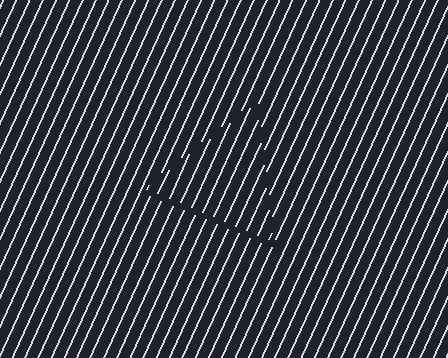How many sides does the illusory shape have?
3 sides — the line-ends trace a triangle.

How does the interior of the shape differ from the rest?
The interior of the shape contains the same grating, shifted by half a period — the contour is defined by the phase discontinuity where line-ends from the inner and outer gratings abut.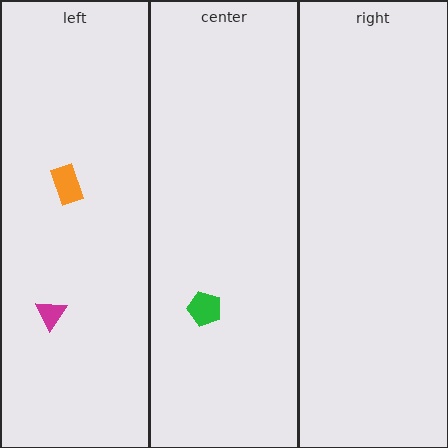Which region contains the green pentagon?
The center region.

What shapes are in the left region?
The magenta triangle, the orange rectangle.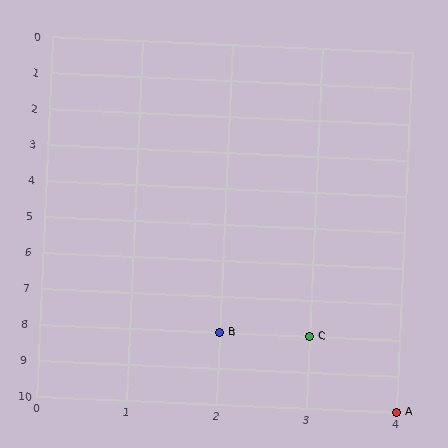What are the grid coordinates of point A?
Point A is at grid coordinates (4, 10).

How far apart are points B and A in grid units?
Points B and A are 2 columns and 2 rows apart (about 2.8 grid units diagonally).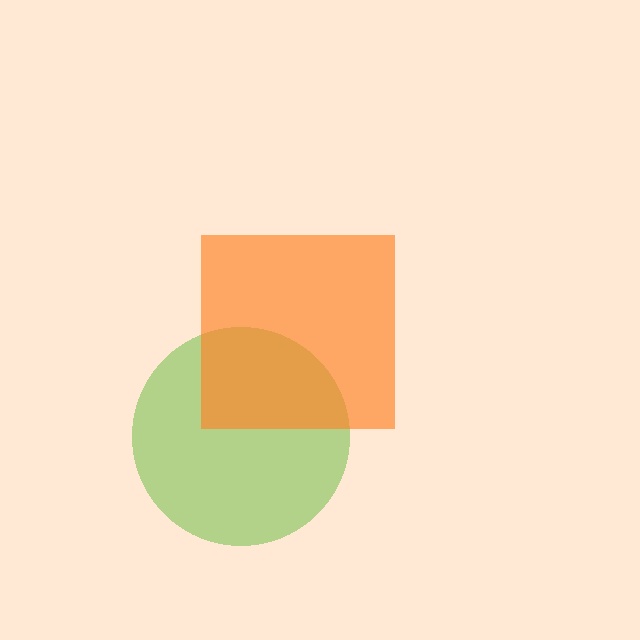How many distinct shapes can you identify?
There are 2 distinct shapes: a lime circle, an orange square.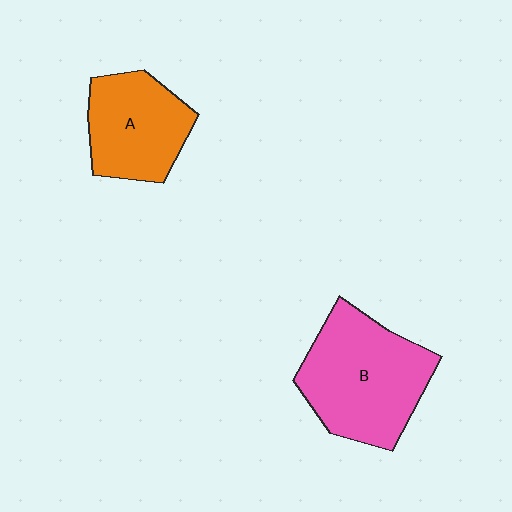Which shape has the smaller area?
Shape A (orange).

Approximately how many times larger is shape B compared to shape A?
Approximately 1.4 times.